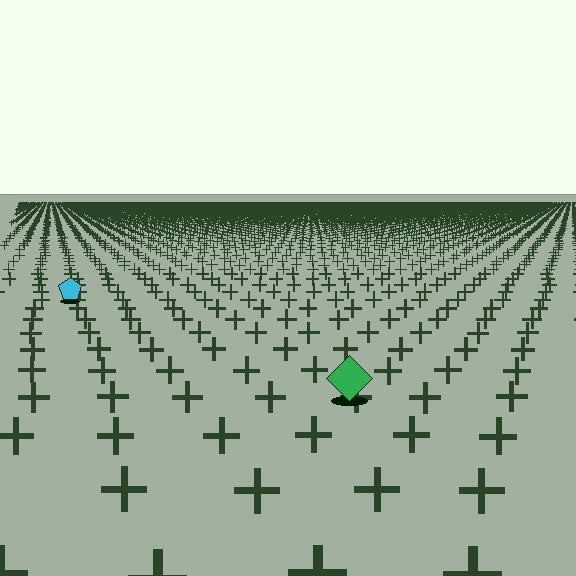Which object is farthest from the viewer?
The cyan pentagon is farthest from the viewer. It appears smaller and the ground texture around it is denser.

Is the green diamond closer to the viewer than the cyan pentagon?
Yes. The green diamond is closer — you can tell from the texture gradient: the ground texture is coarser near it.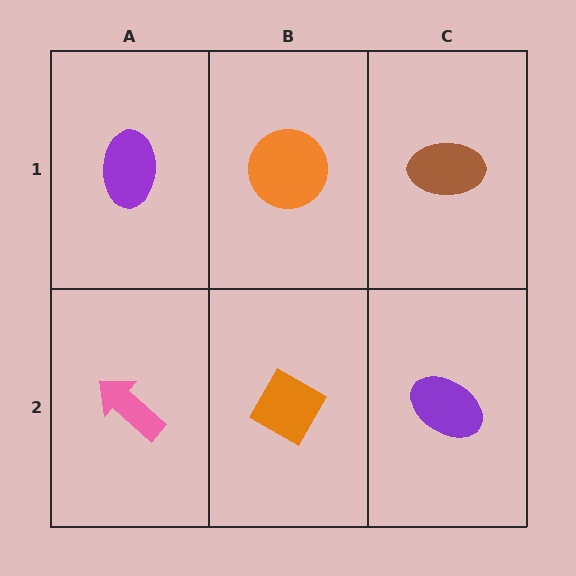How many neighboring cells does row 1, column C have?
2.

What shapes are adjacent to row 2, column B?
An orange circle (row 1, column B), a pink arrow (row 2, column A), a purple ellipse (row 2, column C).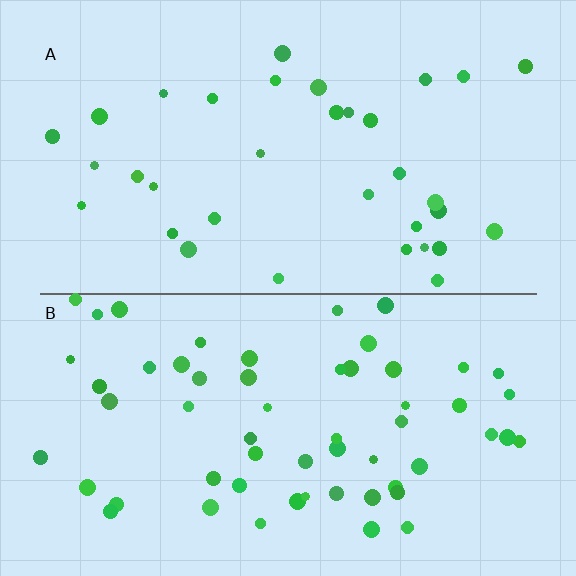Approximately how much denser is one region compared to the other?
Approximately 1.7× — region B over region A.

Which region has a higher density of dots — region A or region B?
B (the bottom).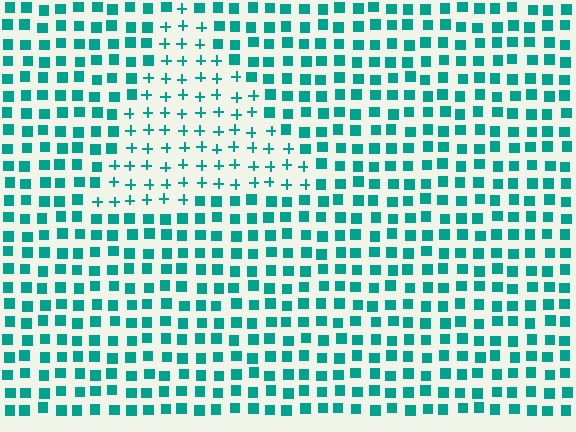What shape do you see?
I see a triangle.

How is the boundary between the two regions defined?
The boundary is defined by a change in element shape: plus signs inside vs. squares outside. All elements share the same color and spacing.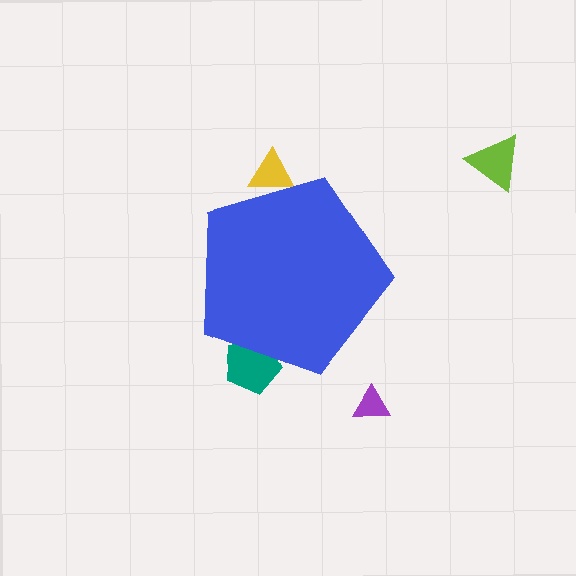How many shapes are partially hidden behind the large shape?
2 shapes are partially hidden.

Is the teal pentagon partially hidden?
Yes, the teal pentagon is partially hidden behind the blue pentagon.